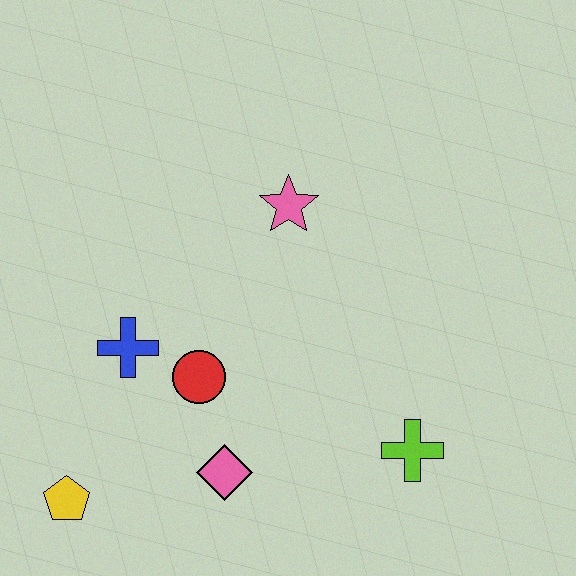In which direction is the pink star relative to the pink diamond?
The pink star is above the pink diamond.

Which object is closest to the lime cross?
The pink diamond is closest to the lime cross.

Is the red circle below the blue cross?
Yes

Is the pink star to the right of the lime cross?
No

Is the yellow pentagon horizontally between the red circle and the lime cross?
No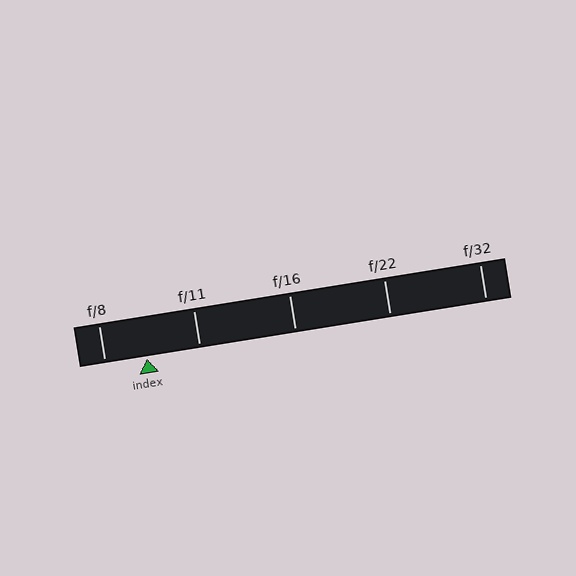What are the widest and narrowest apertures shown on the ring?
The widest aperture shown is f/8 and the narrowest is f/32.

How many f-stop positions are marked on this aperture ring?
There are 5 f-stop positions marked.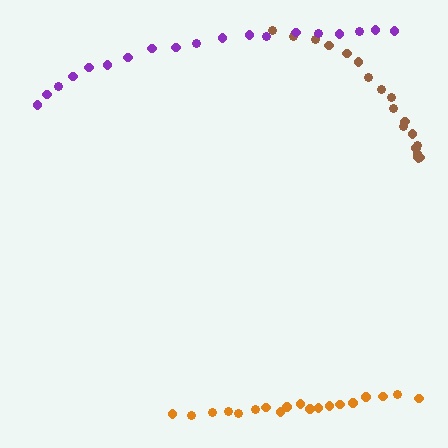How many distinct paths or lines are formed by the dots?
There are 3 distinct paths.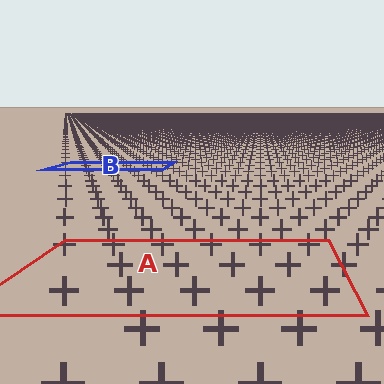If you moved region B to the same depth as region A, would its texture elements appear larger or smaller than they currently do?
They would appear larger. At a closer depth, the same texture elements are projected at a bigger on-screen size.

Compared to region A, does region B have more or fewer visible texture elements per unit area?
Region B has more texture elements per unit area — they are packed more densely because it is farther away.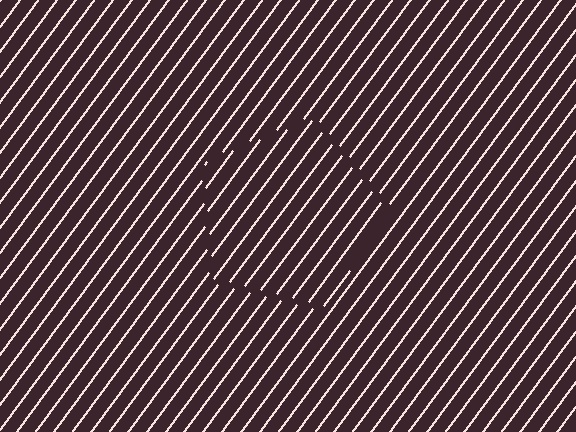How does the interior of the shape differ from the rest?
The interior of the shape contains the same grating, shifted by half a period — the contour is defined by the phase discontinuity where line-ends from the inner and outer gratings abut.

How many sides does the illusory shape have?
5 sides — the line-ends trace a pentagon.